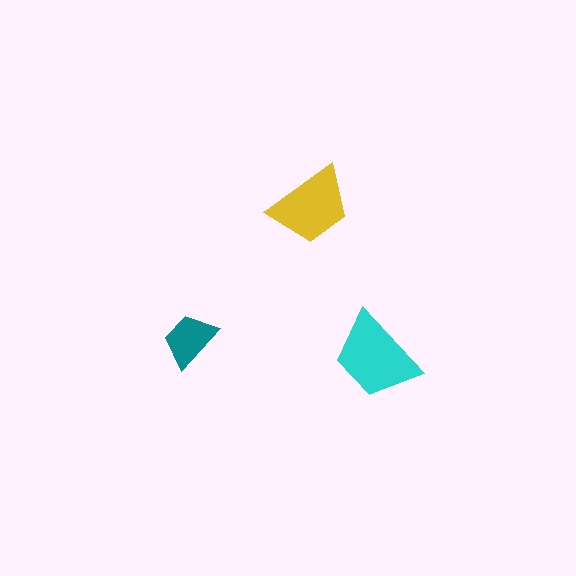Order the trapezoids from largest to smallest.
the cyan one, the yellow one, the teal one.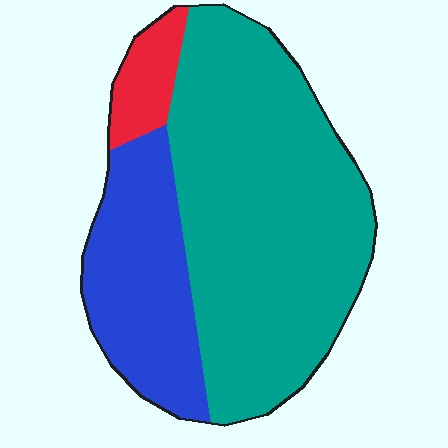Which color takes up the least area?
Red, at roughly 5%.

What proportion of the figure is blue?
Blue covers 27% of the figure.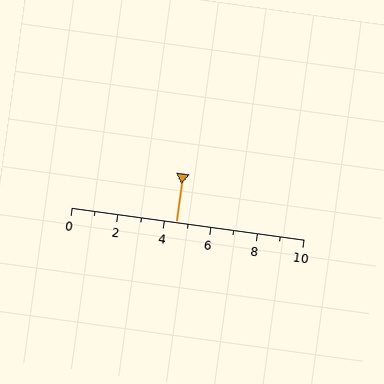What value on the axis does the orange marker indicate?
The marker indicates approximately 4.5.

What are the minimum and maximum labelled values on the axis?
The axis runs from 0 to 10.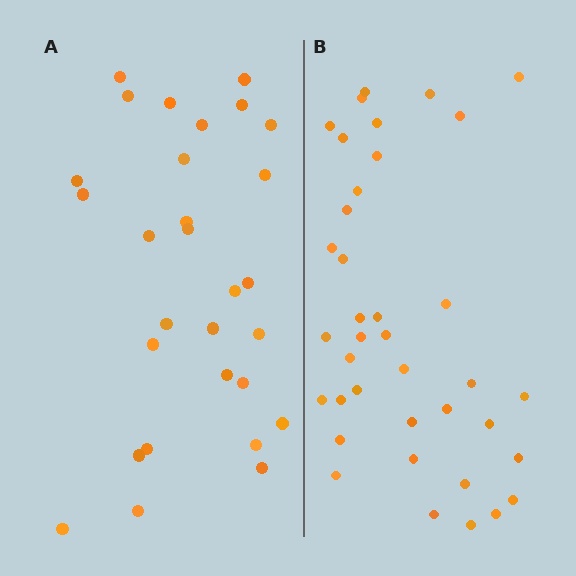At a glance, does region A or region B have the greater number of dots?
Region B (the right region) has more dots.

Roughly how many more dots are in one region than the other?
Region B has roughly 8 or so more dots than region A.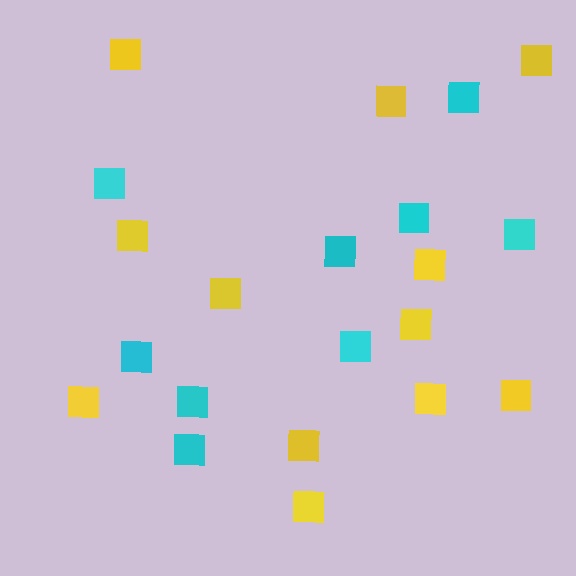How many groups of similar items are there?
There are 2 groups: one group of yellow squares (12) and one group of cyan squares (9).